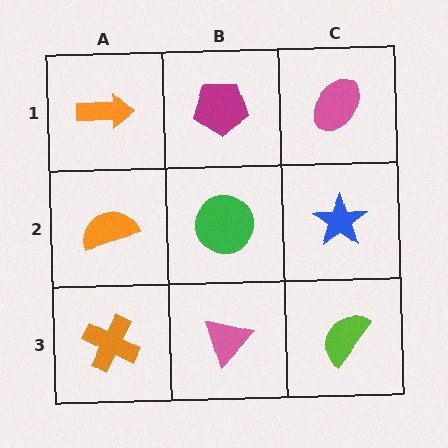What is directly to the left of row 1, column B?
An orange arrow.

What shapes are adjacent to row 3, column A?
An orange semicircle (row 2, column A), a pink triangle (row 3, column B).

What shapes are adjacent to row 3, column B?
A green circle (row 2, column B), an orange cross (row 3, column A), a lime semicircle (row 3, column C).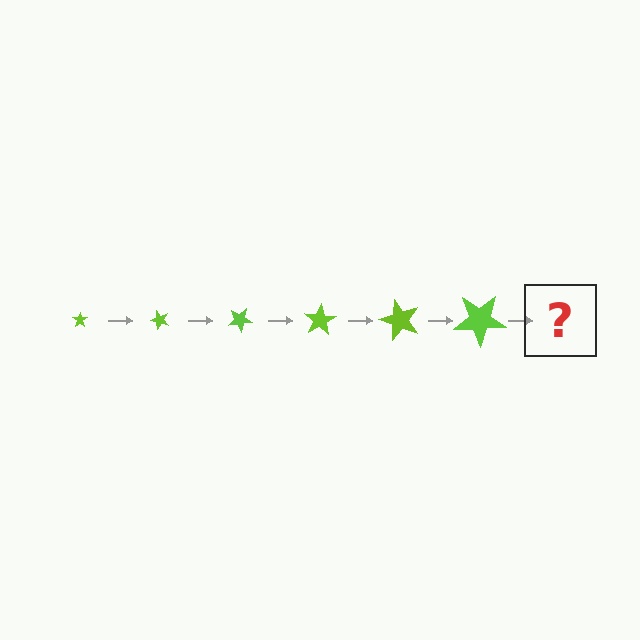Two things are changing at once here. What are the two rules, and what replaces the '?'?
The two rules are that the star grows larger each step and it rotates 50 degrees each step. The '?' should be a star, larger than the previous one and rotated 300 degrees from the start.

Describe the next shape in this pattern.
It should be a star, larger than the previous one and rotated 300 degrees from the start.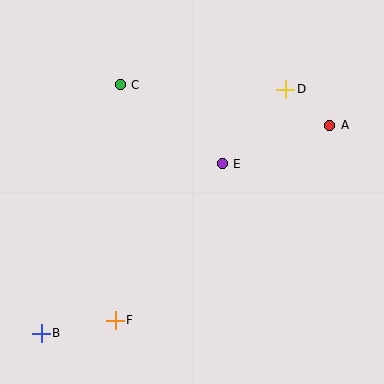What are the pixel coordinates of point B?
Point B is at (41, 333).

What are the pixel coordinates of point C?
Point C is at (120, 85).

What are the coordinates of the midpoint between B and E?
The midpoint between B and E is at (132, 249).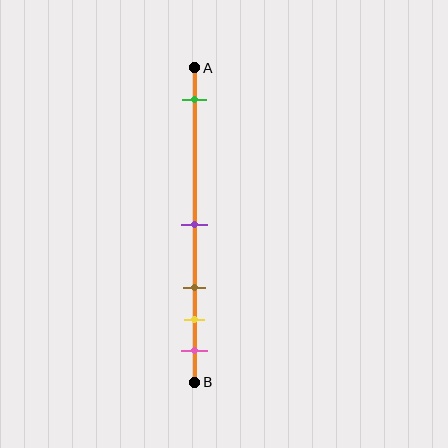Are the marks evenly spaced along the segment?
No, the marks are not evenly spaced.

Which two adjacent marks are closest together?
The yellow and pink marks are the closest adjacent pair.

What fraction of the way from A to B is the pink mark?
The pink mark is approximately 90% (0.9) of the way from A to B.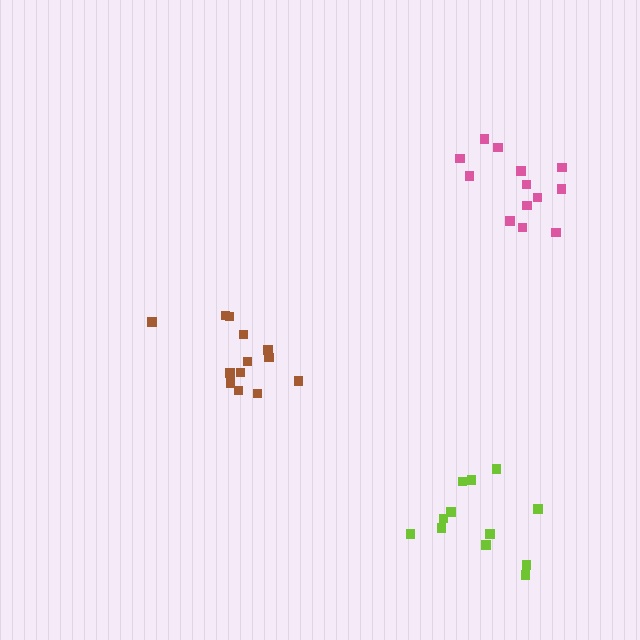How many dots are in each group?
Group 1: 13 dots, Group 2: 12 dots, Group 3: 13 dots (38 total).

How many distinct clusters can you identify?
There are 3 distinct clusters.